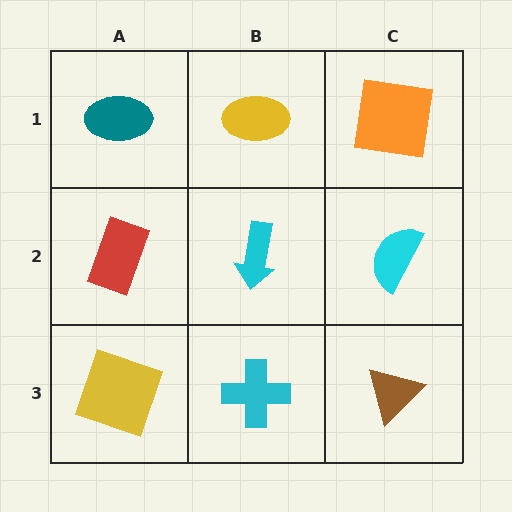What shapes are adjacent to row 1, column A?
A red rectangle (row 2, column A), a yellow ellipse (row 1, column B).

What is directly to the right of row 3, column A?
A cyan cross.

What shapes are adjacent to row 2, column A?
A teal ellipse (row 1, column A), a yellow square (row 3, column A), a cyan arrow (row 2, column B).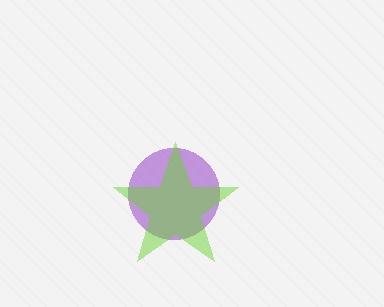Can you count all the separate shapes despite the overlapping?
Yes, there are 2 separate shapes.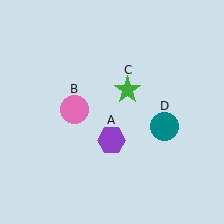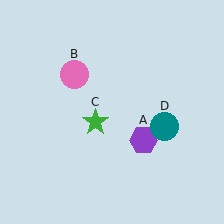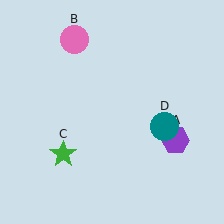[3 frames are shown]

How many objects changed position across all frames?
3 objects changed position: purple hexagon (object A), pink circle (object B), green star (object C).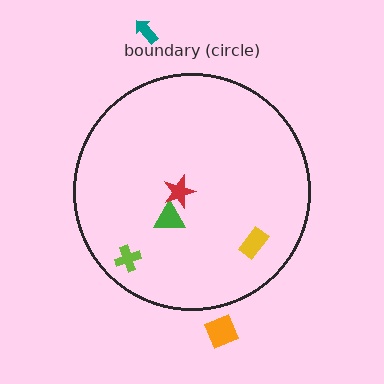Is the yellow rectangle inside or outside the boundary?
Inside.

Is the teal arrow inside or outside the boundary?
Outside.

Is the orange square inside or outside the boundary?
Outside.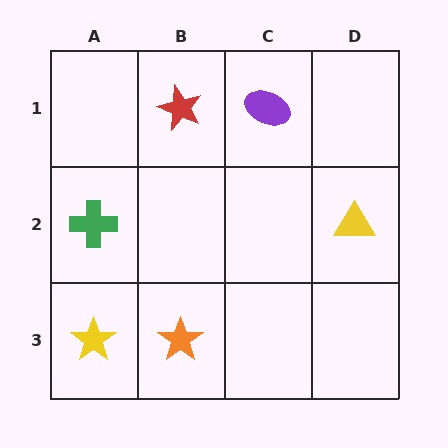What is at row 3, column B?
An orange star.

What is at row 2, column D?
A yellow triangle.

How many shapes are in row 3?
2 shapes.